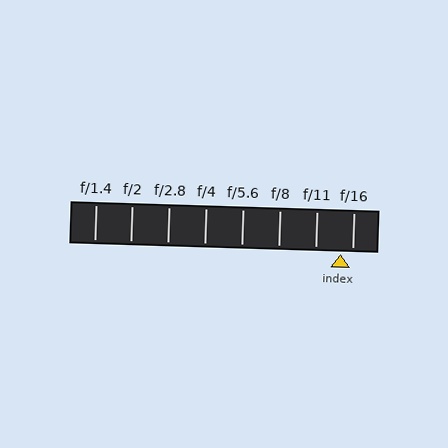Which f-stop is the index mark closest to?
The index mark is closest to f/16.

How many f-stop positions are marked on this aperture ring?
There are 8 f-stop positions marked.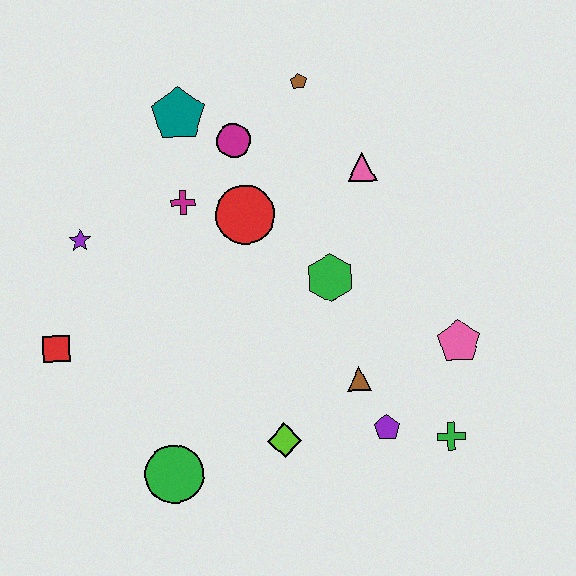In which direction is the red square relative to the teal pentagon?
The red square is below the teal pentagon.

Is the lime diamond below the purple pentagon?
Yes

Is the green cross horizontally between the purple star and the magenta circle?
No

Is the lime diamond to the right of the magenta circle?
Yes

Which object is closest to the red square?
The purple star is closest to the red square.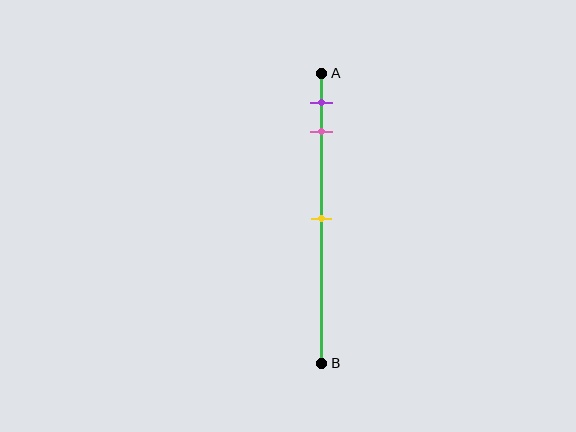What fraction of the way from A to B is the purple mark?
The purple mark is approximately 10% (0.1) of the way from A to B.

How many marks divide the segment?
There are 3 marks dividing the segment.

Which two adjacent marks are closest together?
The purple and pink marks are the closest adjacent pair.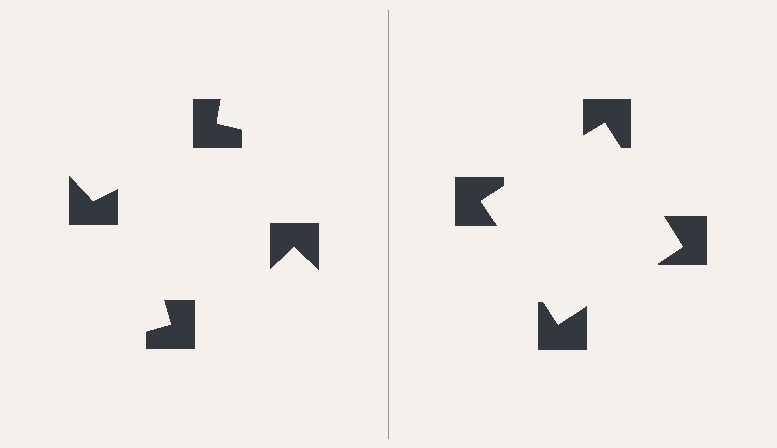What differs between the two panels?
The notched squares are positioned identically on both sides; only the wedge orientations differ. On the right they align to a square; on the left they are misaligned.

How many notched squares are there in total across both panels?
8 — 4 on each side.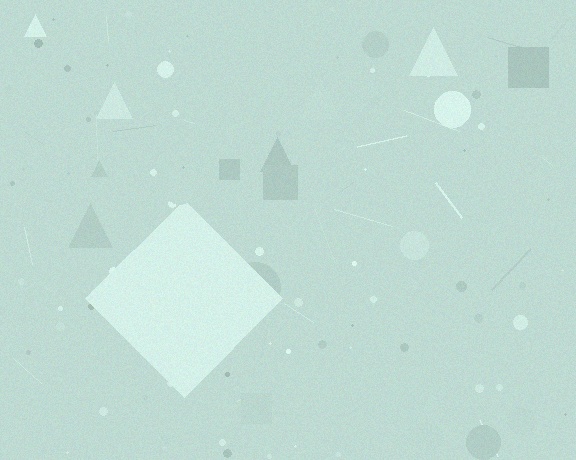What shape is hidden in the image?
A diamond is hidden in the image.